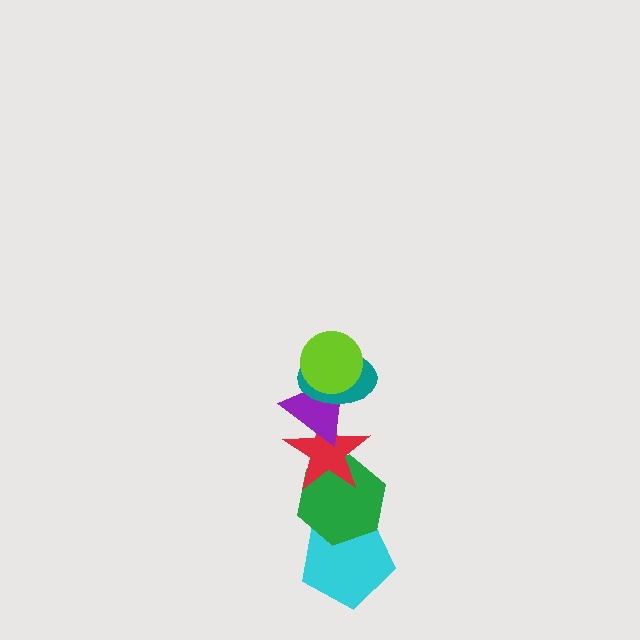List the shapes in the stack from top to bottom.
From top to bottom: the lime circle, the teal ellipse, the purple triangle, the red star, the green hexagon, the cyan pentagon.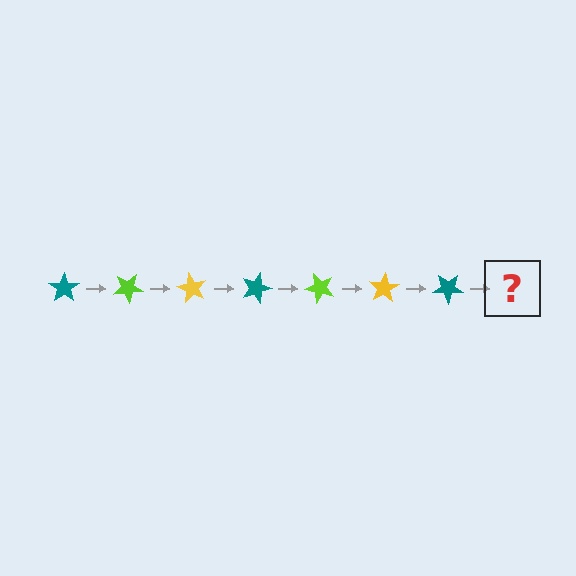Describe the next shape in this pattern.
It should be a lime star, rotated 210 degrees from the start.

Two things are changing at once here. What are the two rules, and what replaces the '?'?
The two rules are that it rotates 30 degrees each step and the color cycles through teal, lime, and yellow. The '?' should be a lime star, rotated 210 degrees from the start.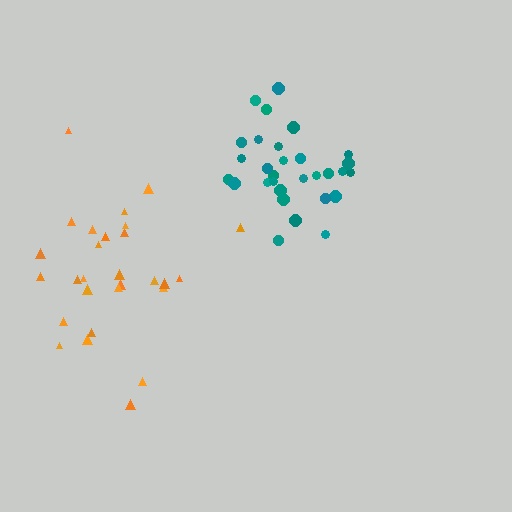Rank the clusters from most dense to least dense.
teal, orange.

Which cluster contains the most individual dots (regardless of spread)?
Teal (30).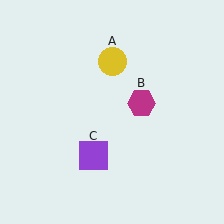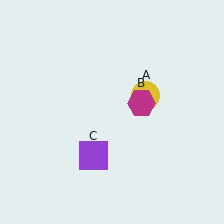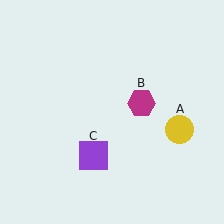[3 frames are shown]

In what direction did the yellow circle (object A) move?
The yellow circle (object A) moved down and to the right.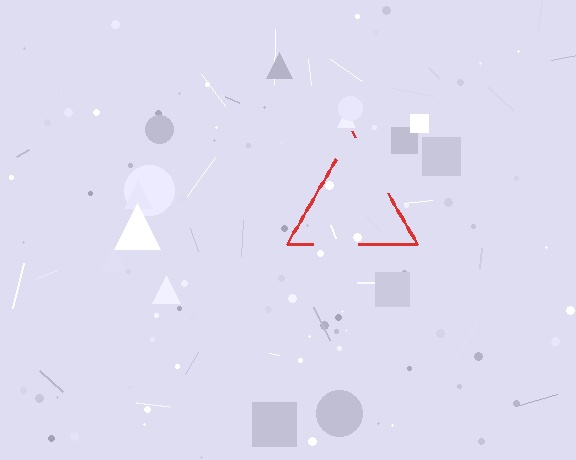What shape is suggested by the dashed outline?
The dashed outline suggests a triangle.